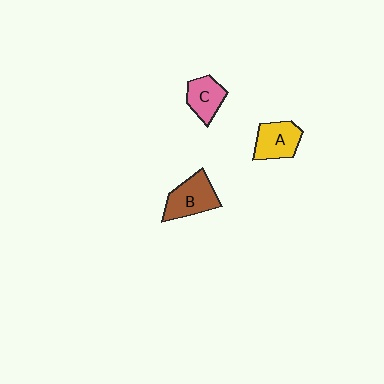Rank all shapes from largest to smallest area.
From largest to smallest: B (brown), A (yellow), C (pink).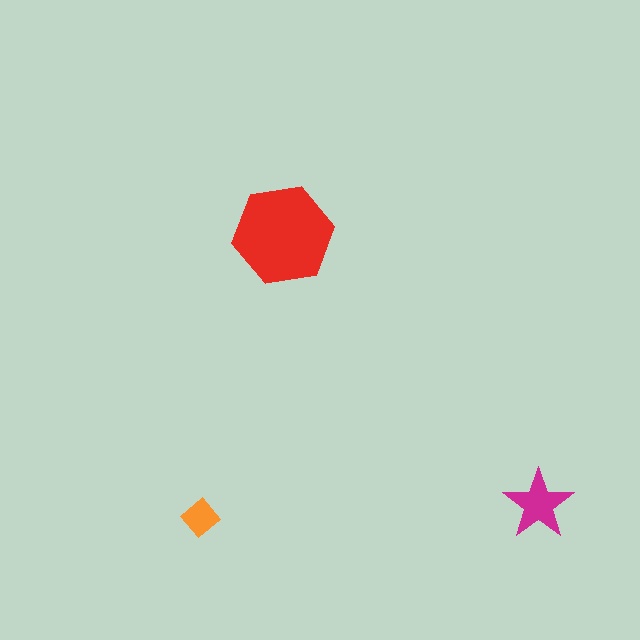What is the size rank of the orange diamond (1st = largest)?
3rd.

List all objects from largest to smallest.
The red hexagon, the magenta star, the orange diamond.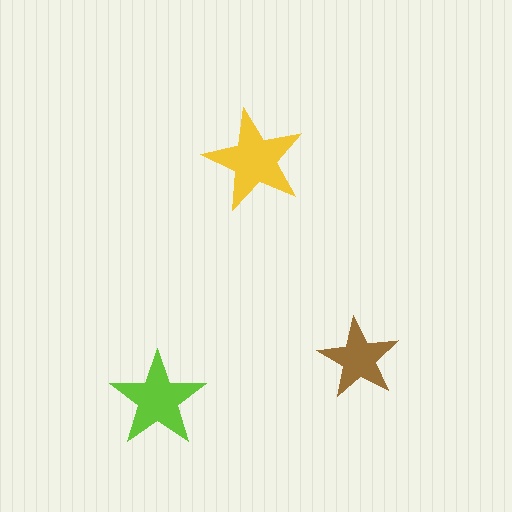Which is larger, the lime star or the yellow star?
The yellow one.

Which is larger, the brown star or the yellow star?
The yellow one.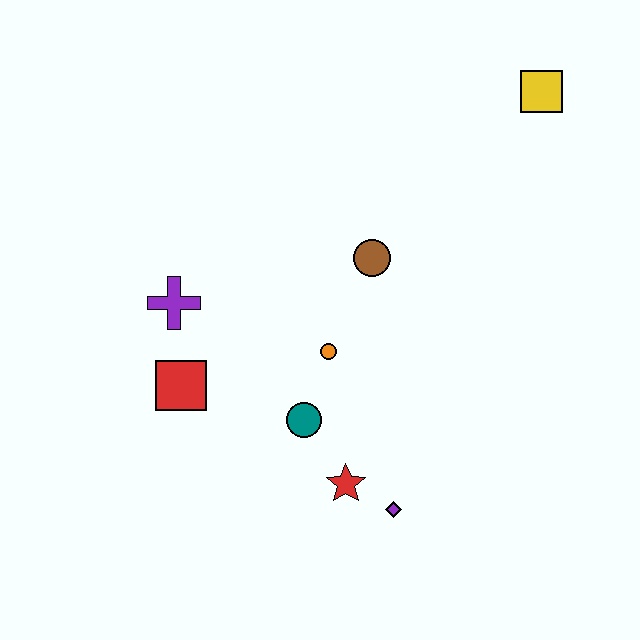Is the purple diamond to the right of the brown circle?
Yes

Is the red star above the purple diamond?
Yes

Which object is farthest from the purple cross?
The yellow square is farthest from the purple cross.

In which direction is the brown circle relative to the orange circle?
The brown circle is above the orange circle.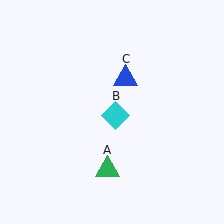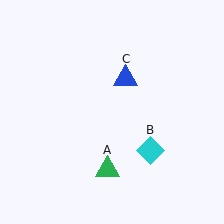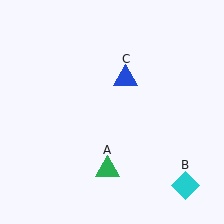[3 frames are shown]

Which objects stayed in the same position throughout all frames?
Green triangle (object A) and blue triangle (object C) remained stationary.